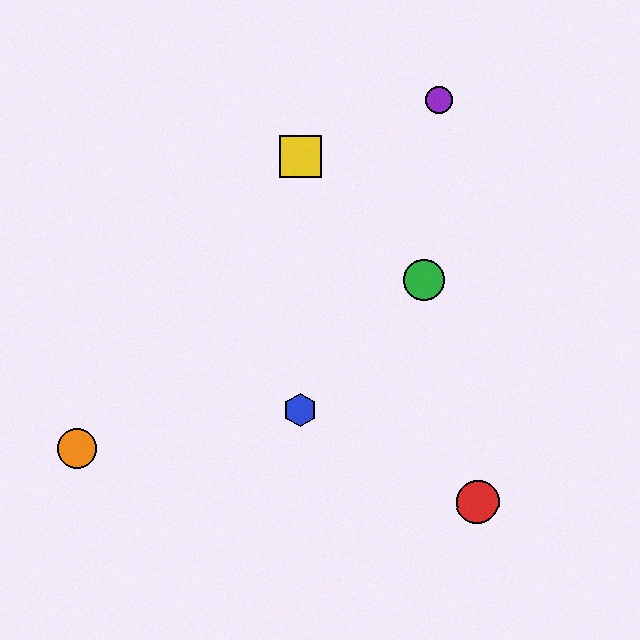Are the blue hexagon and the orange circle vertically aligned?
No, the blue hexagon is at x≈300 and the orange circle is at x≈77.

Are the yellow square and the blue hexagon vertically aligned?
Yes, both are at x≈301.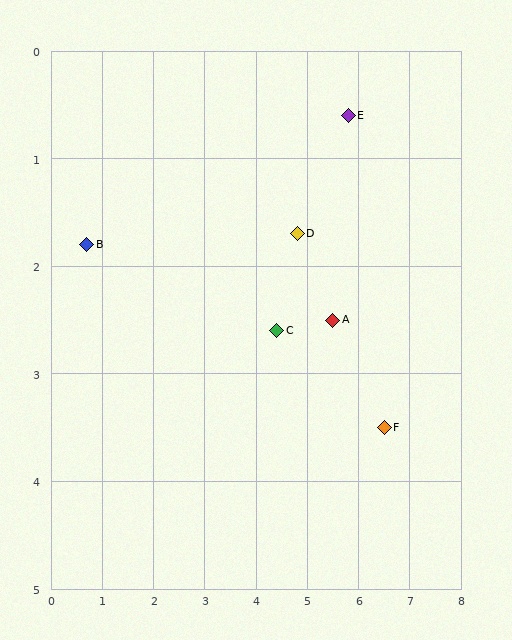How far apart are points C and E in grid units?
Points C and E are about 2.4 grid units apart.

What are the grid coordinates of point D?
Point D is at approximately (4.8, 1.7).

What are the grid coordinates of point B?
Point B is at approximately (0.7, 1.8).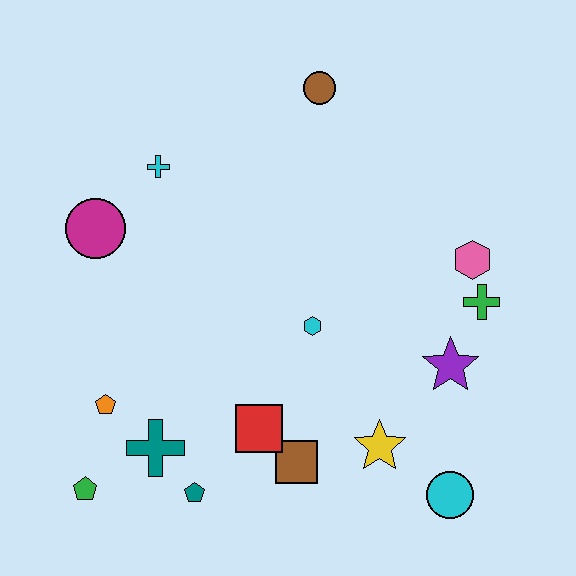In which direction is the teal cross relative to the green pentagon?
The teal cross is to the right of the green pentagon.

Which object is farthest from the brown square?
The brown circle is farthest from the brown square.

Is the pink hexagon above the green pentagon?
Yes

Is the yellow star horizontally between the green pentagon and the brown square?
No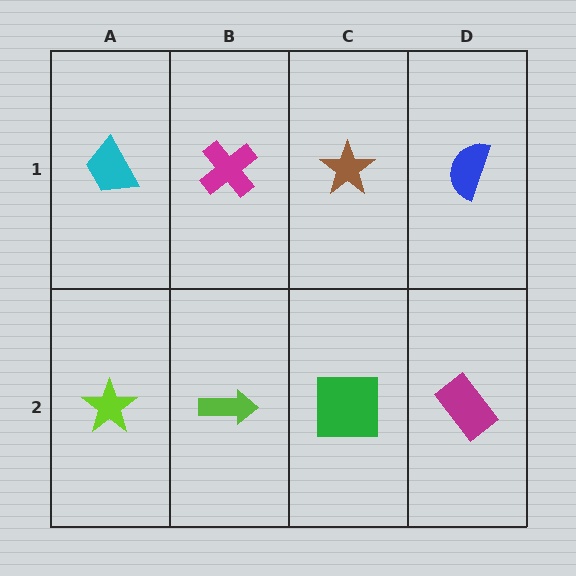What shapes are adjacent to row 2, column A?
A cyan trapezoid (row 1, column A), a lime arrow (row 2, column B).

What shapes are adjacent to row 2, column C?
A brown star (row 1, column C), a lime arrow (row 2, column B), a magenta rectangle (row 2, column D).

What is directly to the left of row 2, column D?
A green square.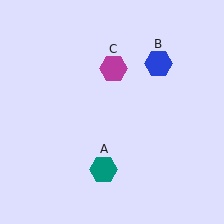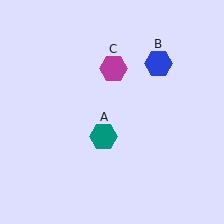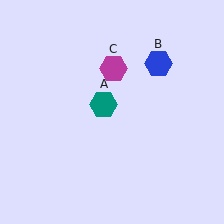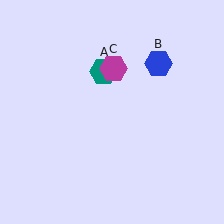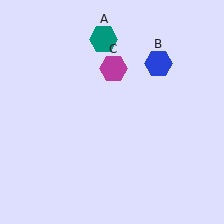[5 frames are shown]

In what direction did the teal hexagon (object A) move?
The teal hexagon (object A) moved up.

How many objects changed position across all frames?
1 object changed position: teal hexagon (object A).